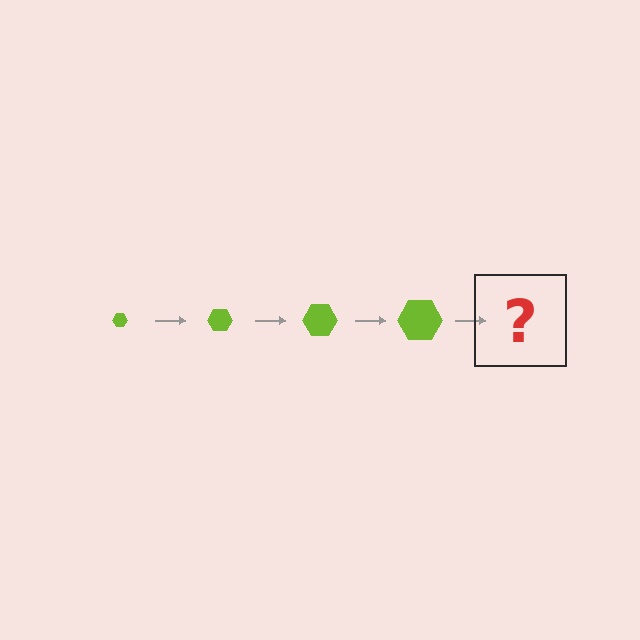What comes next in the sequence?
The next element should be a lime hexagon, larger than the previous one.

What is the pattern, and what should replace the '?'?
The pattern is that the hexagon gets progressively larger each step. The '?' should be a lime hexagon, larger than the previous one.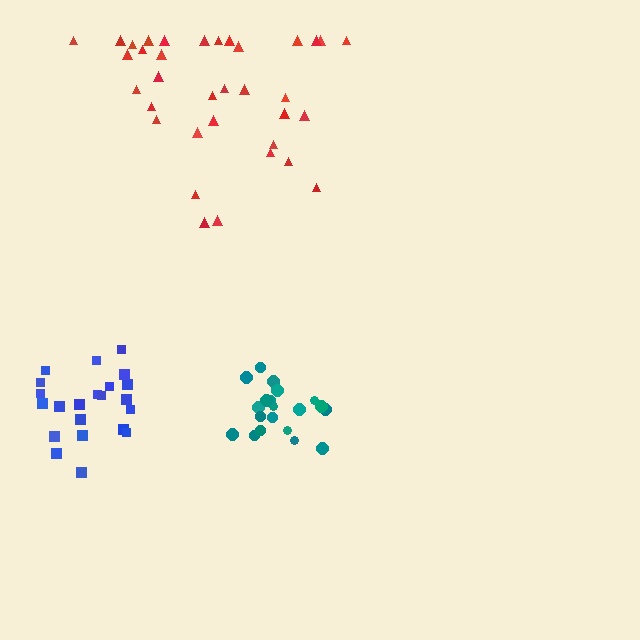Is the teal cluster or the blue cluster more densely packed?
Teal.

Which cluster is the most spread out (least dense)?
Red.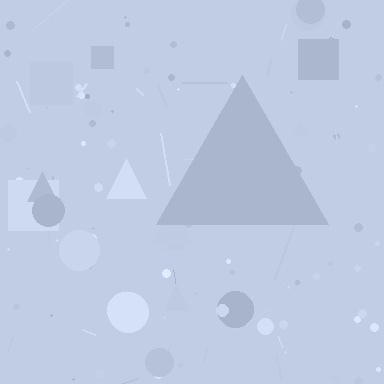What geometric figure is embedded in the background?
A triangle is embedded in the background.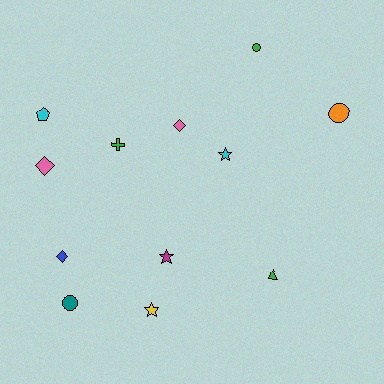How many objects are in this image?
There are 12 objects.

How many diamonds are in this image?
There are 3 diamonds.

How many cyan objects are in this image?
There are 2 cyan objects.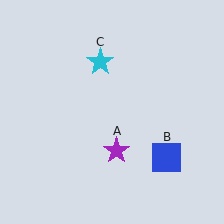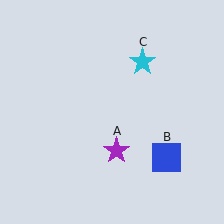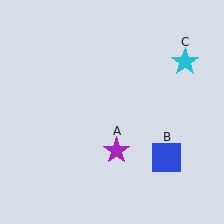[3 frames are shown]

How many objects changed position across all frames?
1 object changed position: cyan star (object C).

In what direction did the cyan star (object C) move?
The cyan star (object C) moved right.